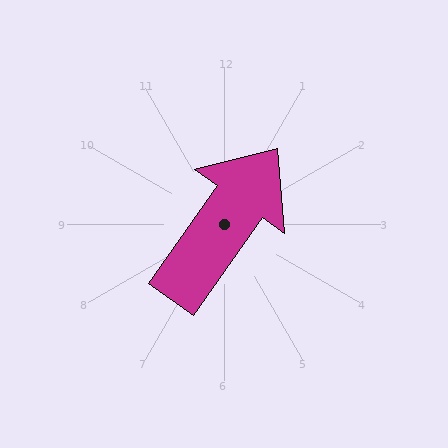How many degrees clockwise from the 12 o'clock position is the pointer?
Approximately 35 degrees.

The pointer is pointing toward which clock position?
Roughly 1 o'clock.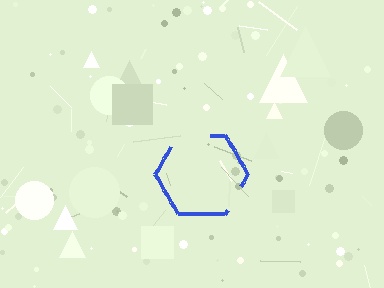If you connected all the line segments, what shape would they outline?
They would outline a hexagon.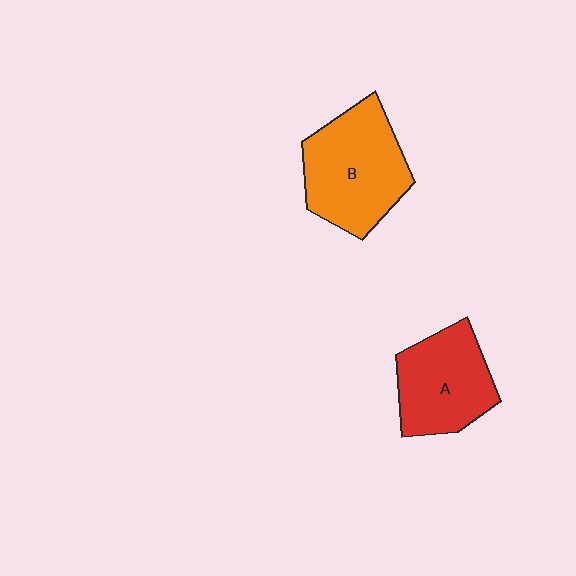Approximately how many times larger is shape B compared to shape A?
Approximately 1.2 times.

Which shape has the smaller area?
Shape A (red).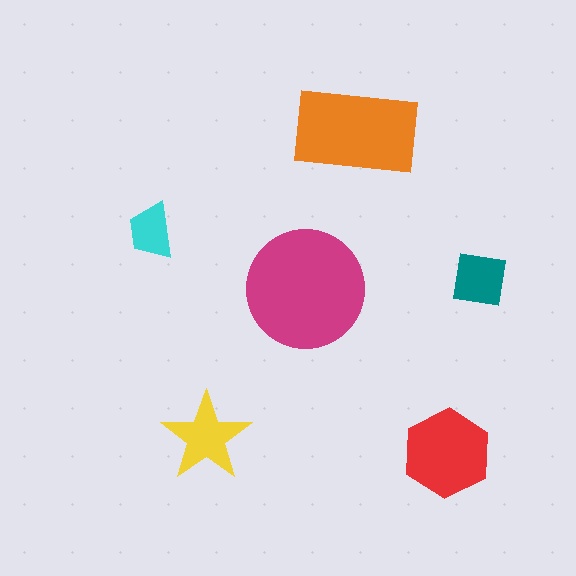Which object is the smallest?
The cyan trapezoid.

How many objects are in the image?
There are 6 objects in the image.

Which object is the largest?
The magenta circle.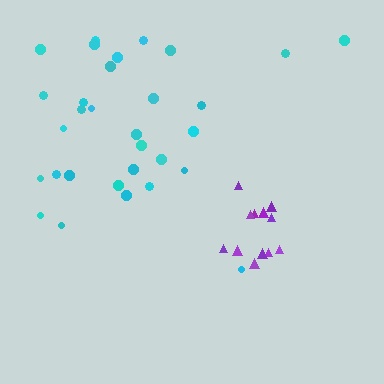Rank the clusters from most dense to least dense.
purple, cyan.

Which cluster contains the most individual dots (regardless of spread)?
Cyan (31).